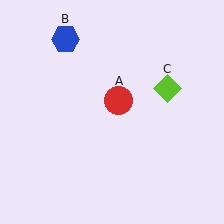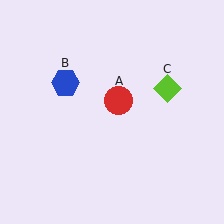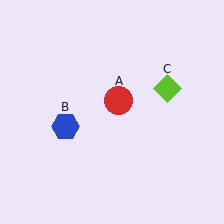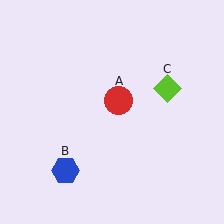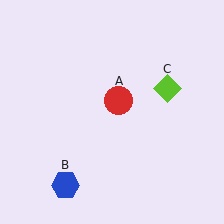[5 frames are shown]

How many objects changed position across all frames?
1 object changed position: blue hexagon (object B).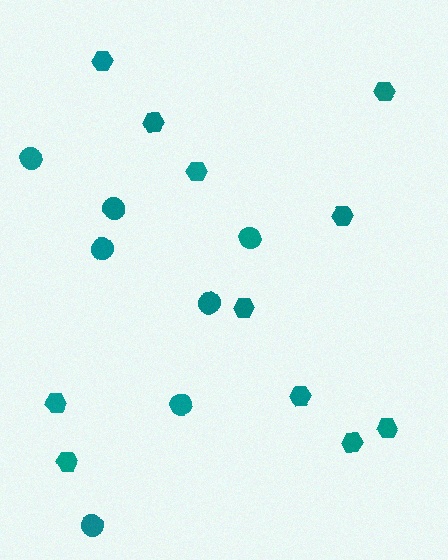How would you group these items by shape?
There are 2 groups: one group of hexagons (11) and one group of circles (7).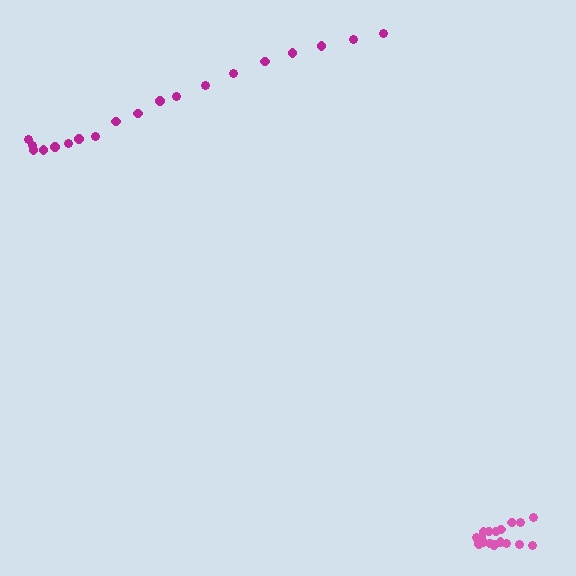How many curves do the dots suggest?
There are 2 distinct paths.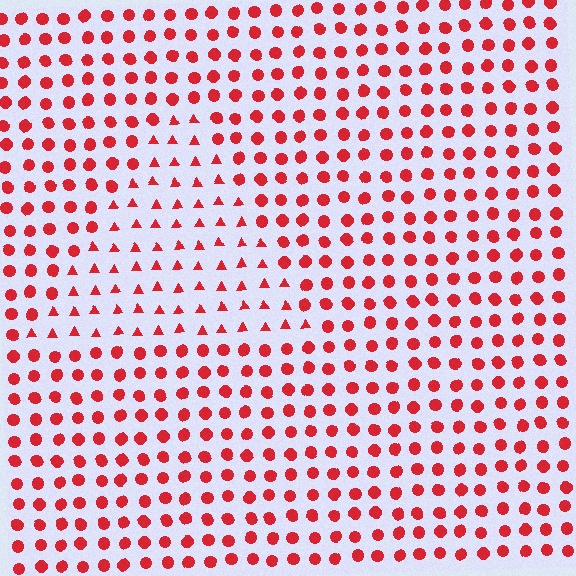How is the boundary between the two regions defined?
The boundary is defined by a change in element shape: triangles inside vs. circles outside. All elements share the same color and spacing.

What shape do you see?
I see a triangle.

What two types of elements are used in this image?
The image uses triangles inside the triangle region and circles outside it.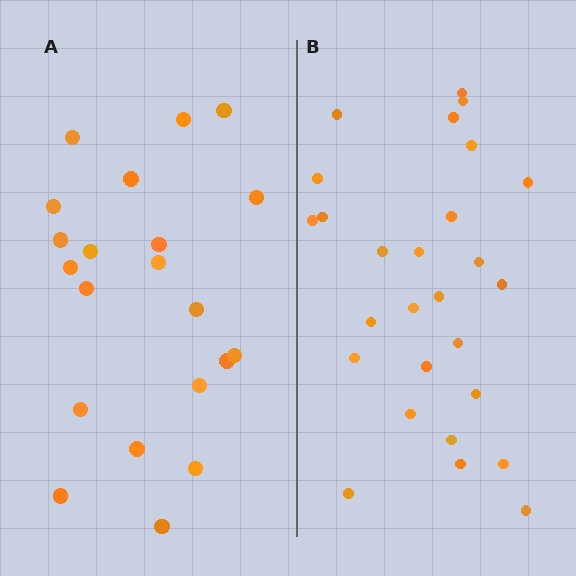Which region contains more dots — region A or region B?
Region B (the right region) has more dots.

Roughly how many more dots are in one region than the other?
Region B has about 6 more dots than region A.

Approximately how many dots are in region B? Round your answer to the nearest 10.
About 30 dots. (The exact count is 27, which rounds to 30.)